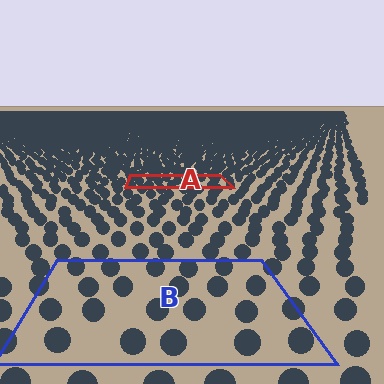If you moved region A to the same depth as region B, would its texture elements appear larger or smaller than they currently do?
They would appear larger. At a closer depth, the same texture elements are projected at a bigger on-screen size.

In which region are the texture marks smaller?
The texture marks are smaller in region A, because it is farther away.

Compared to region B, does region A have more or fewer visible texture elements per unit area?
Region A has more texture elements per unit area — they are packed more densely because it is farther away.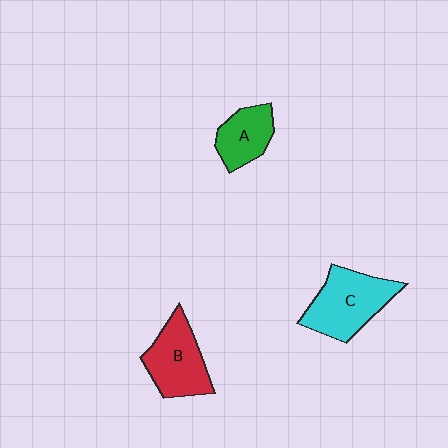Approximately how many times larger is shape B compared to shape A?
Approximately 1.4 times.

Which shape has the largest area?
Shape C (cyan).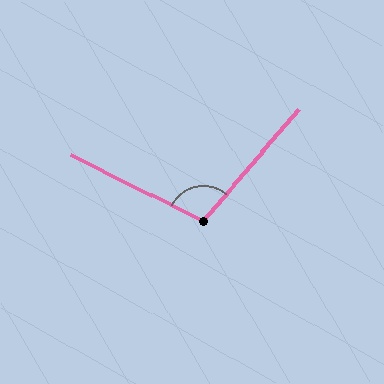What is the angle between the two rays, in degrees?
Approximately 104 degrees.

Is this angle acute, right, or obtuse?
It is obtuse.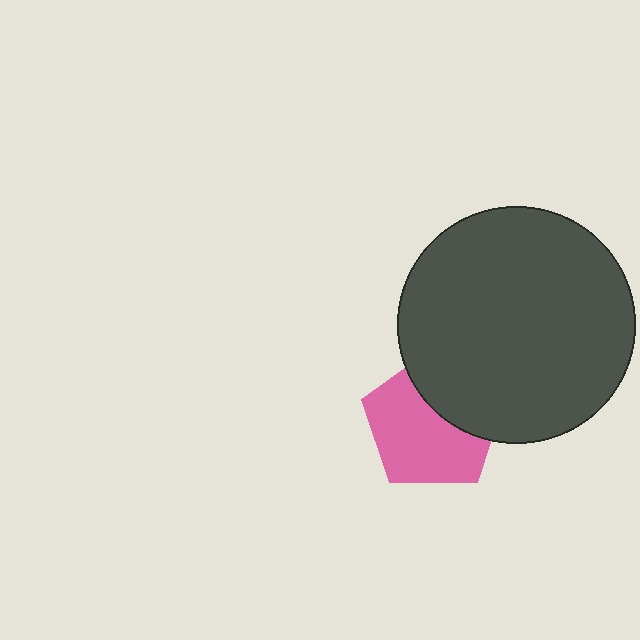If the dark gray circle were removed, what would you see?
You would see the complete pink pentagon.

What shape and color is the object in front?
The object in front is a dark gray circle.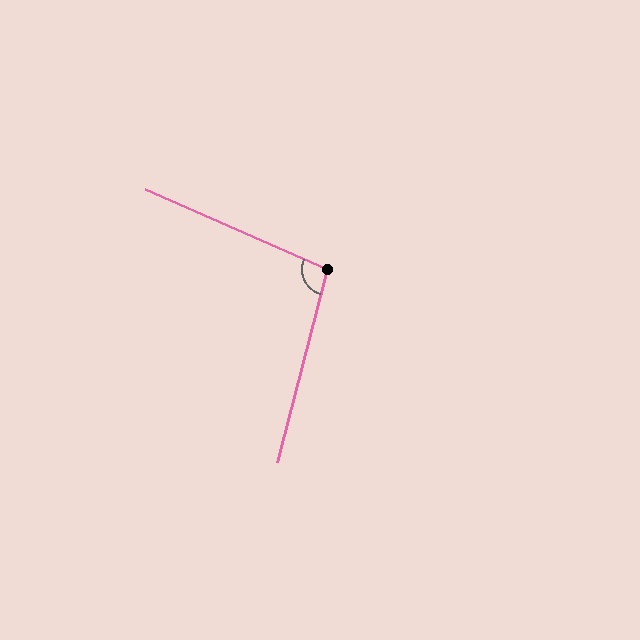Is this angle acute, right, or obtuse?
It is obtuse.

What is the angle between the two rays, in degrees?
Approximately 99 degrees.